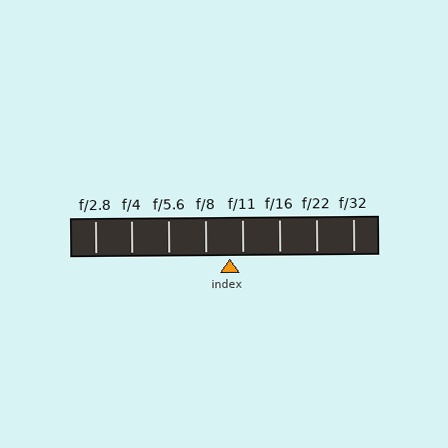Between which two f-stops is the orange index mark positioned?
The index mark is between f/8 and f/11.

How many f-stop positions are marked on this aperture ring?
There are 8 f-stop positions marked.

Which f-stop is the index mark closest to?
The index mark is closest to f/11.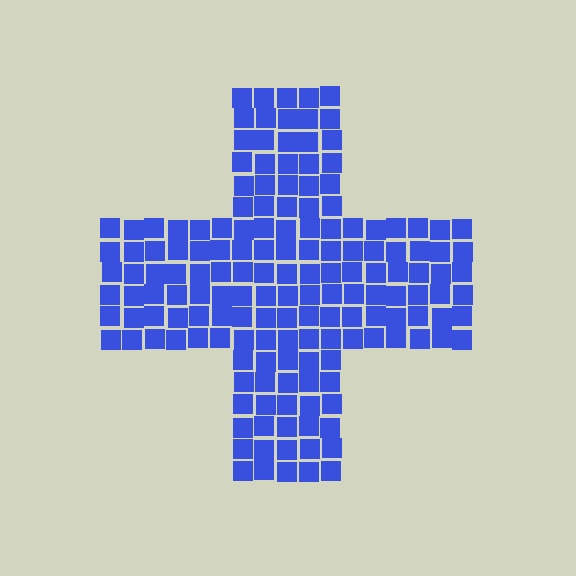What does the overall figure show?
The overall figure shows a cross.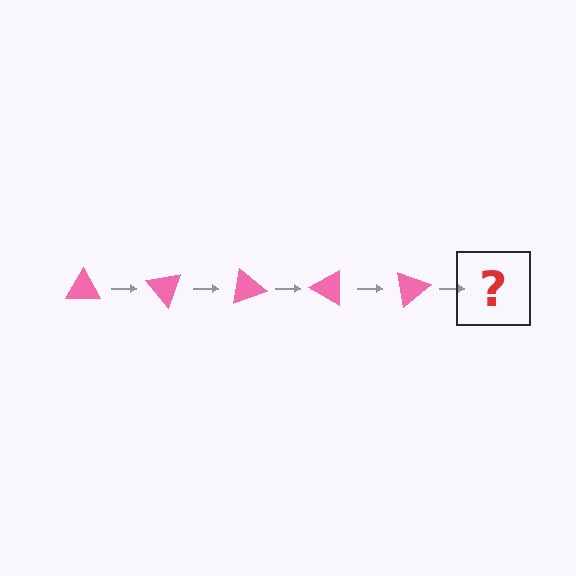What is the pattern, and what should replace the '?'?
The pattern is that the triangle rotates 50 degrees each step. The '?' should be a pink triangle rotated 250 degrees.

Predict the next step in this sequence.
The next step is a pink triangle rotated 250 degrees.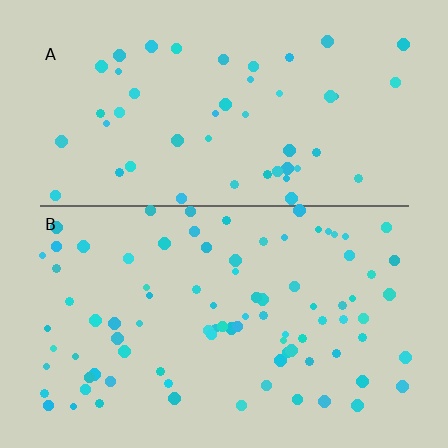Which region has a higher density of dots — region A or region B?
B (the bottom).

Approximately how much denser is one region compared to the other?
Approximately 1.8× — region B over region A.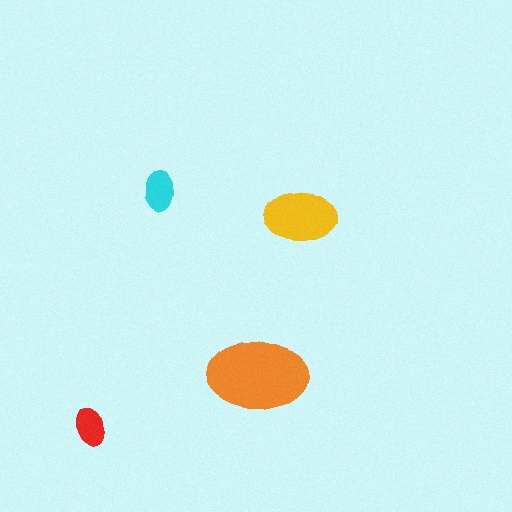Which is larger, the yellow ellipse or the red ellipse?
The yellow one.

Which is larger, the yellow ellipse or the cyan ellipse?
The yellow one.